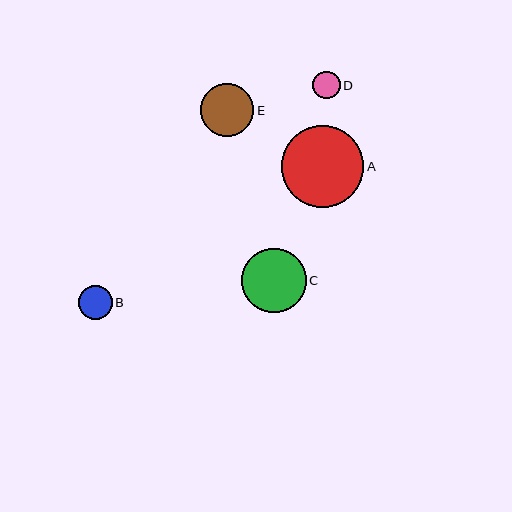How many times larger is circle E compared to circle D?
Circle E is approximately 1.9 times the size of circle D.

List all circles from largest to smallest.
From largest to smallest: A, C, E, B, D.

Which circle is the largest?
Circle A is the largest with a size of approximately 82 pixels.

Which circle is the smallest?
Circle D is the smallest with a size of approximately 28 pixels.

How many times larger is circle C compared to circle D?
Circle C is approximately 2.3 times the size of circle D.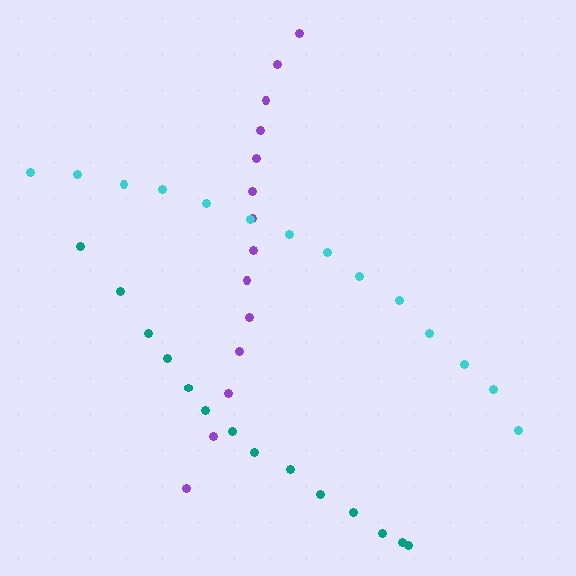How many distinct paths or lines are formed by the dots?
There are 3 distinct paths.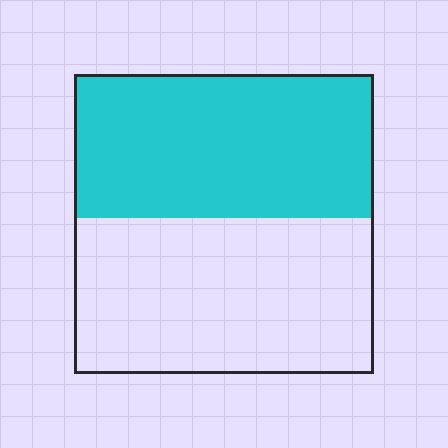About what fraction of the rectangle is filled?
About one half (1/2).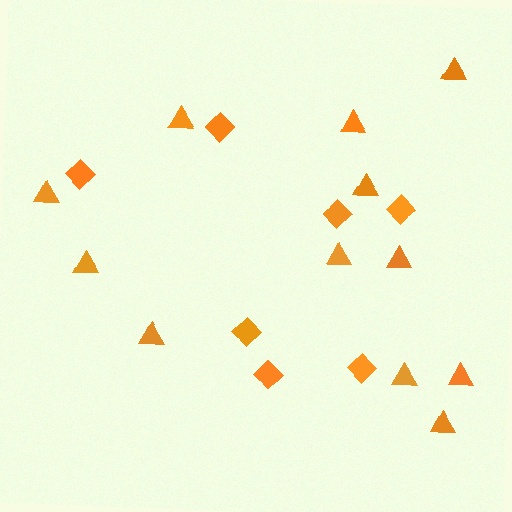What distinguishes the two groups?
There are 2 groups: one group of triangles (12) and one group of diamonds (7).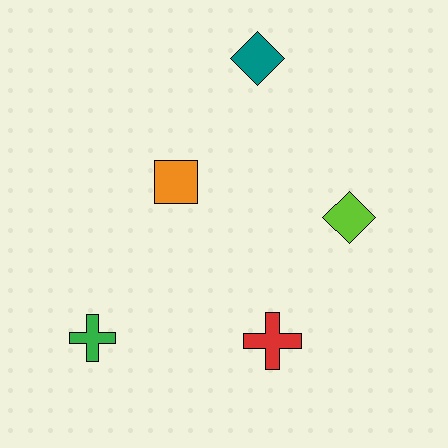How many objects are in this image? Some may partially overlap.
There are 5 objects.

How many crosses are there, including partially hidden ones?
There are 2 crosses.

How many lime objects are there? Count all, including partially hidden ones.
There is 1 lime object.